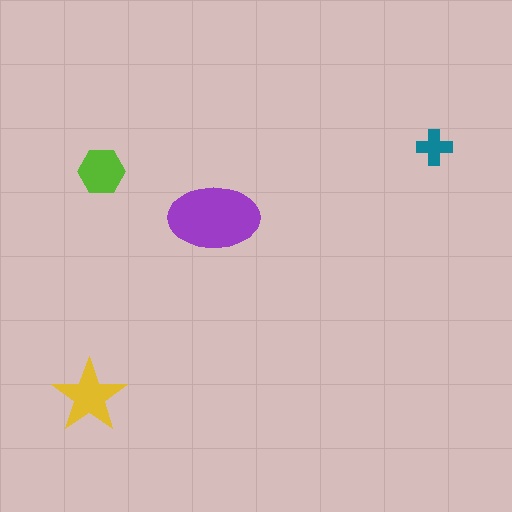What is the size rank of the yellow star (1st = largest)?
2nd.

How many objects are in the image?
There are 4 objects in the image.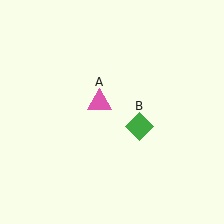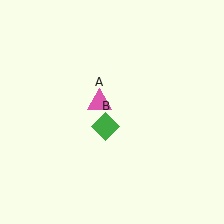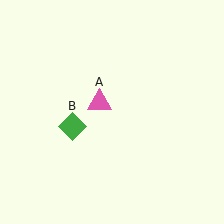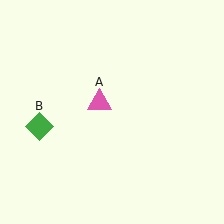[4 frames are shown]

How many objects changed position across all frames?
1 object changed position: green diamond (object B).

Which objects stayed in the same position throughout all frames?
Pink triangle (object A) remained stationary.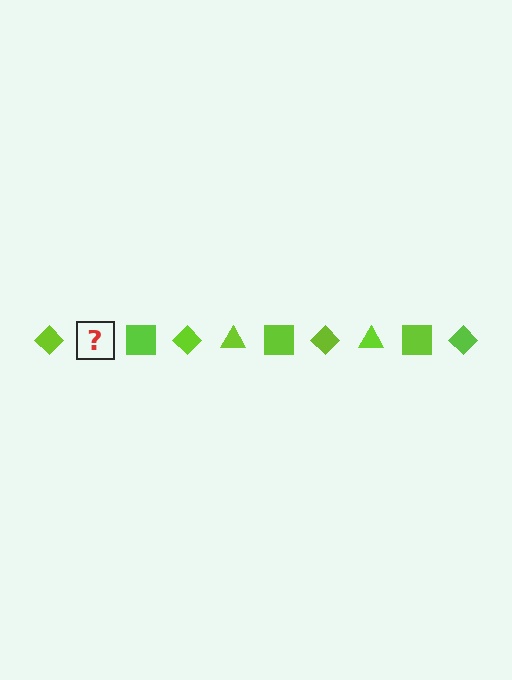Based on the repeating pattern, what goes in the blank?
The blank should be a lime triangle.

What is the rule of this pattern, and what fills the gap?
The rule is that the pattern cycles through diamond, triangle, square shapes in lime. The gap should be filled with a lime triangle.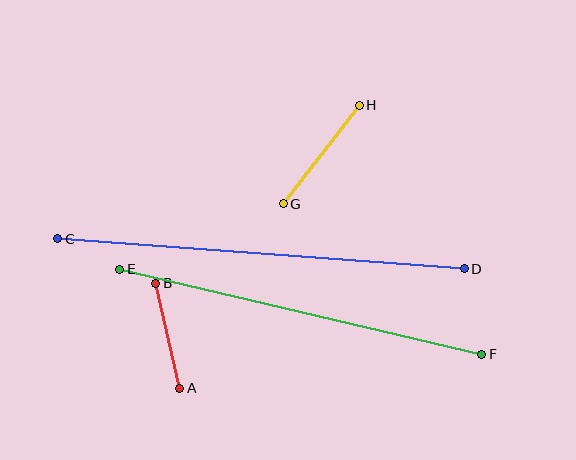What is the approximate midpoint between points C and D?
The midpoint is at approximately (261, 254) pixels.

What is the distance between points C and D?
The distance is approximately 407 pixels.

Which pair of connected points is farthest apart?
Points C and D are farthest apart.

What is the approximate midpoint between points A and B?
The midpoint is at approximately (168, 336) pixels.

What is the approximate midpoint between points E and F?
The midpoint is at approximately (301, 312) pixels.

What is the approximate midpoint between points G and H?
The midpoint is at approximately (321, 155) pixels.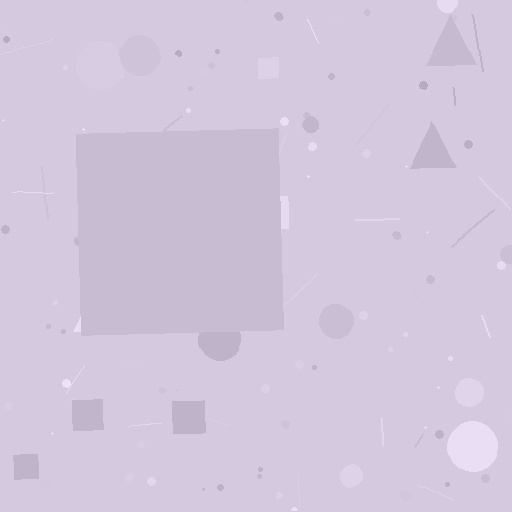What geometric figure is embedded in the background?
A square is embedded in the background.